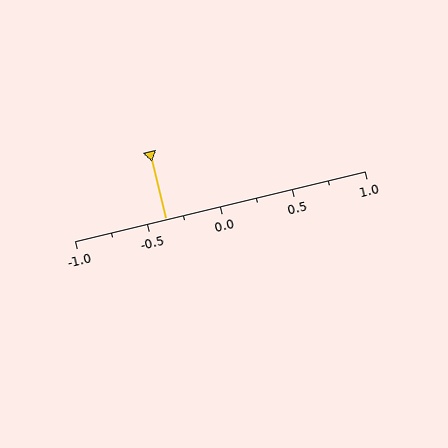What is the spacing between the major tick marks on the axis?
The major ticks are spaced 0.5 apart.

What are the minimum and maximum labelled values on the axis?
The axis runs from -1.0 to 1.0.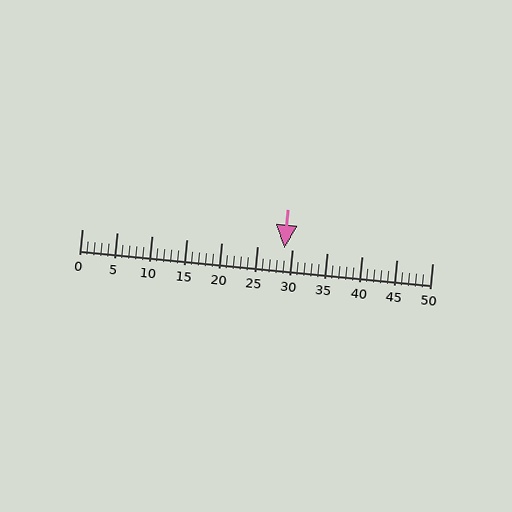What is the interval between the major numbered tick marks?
The major tick marks are spaced 5 units apart.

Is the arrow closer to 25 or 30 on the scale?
The arrow is closer to 30.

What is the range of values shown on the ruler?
The ruler shows values from 0 to 50.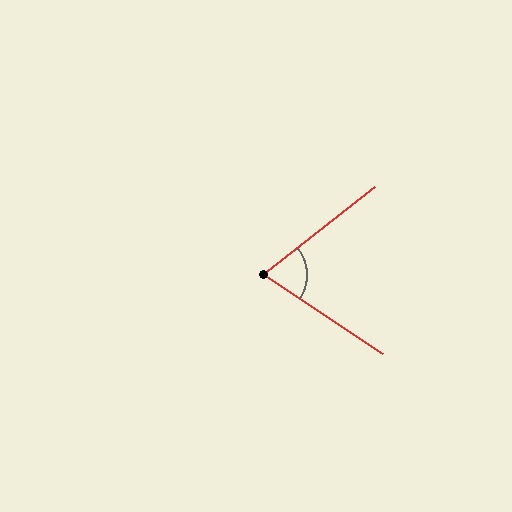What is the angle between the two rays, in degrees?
Approximately 72 degrees.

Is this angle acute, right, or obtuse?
It is acute.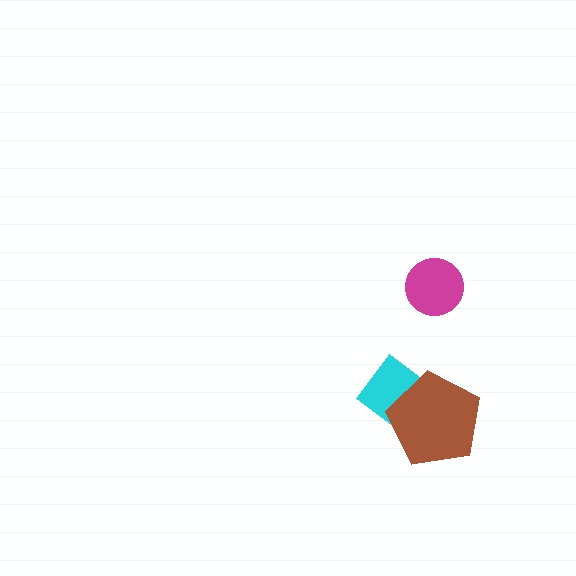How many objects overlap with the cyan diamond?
1 object overlaps with the cyan diamond.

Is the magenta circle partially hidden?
No, no other shape covers it.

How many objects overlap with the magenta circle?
0 objects overlap with the magenta circle.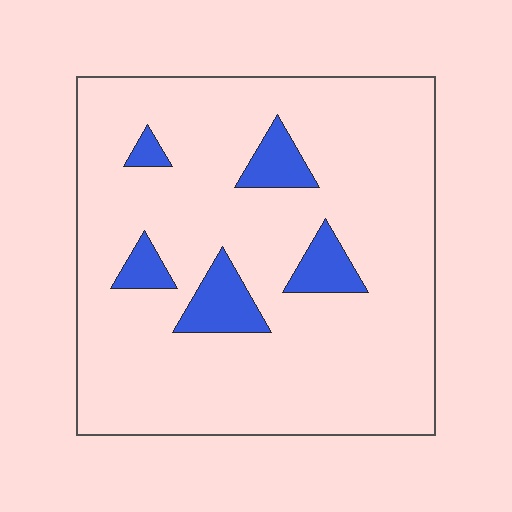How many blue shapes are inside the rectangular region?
5.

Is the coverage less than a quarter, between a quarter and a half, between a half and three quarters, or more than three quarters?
Less than a quarter.